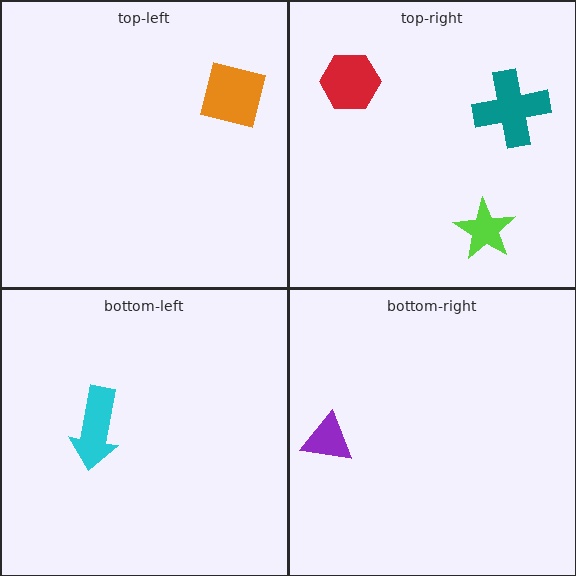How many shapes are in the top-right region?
3.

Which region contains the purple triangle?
The bottom-right region.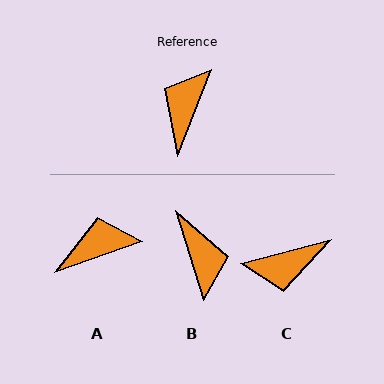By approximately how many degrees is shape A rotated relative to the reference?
Approximately 49 degrees clockwise.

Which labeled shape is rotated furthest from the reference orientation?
B, about 142 degrees away.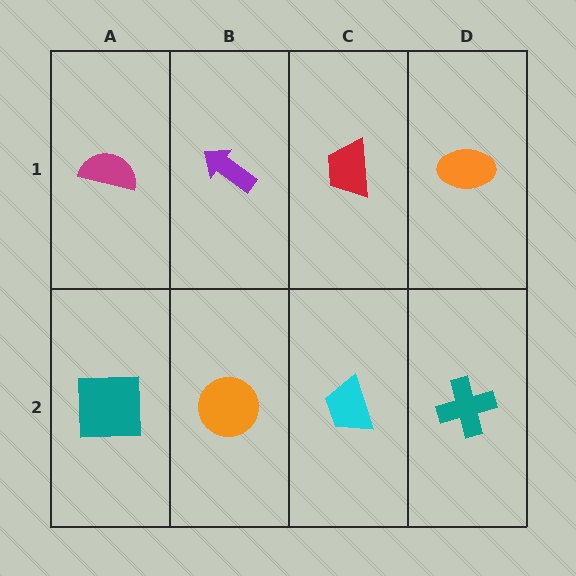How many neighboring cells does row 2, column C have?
3.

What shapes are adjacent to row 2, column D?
An orange ellipse (row 1, column D), a cyan trapezoid (row 2, column C).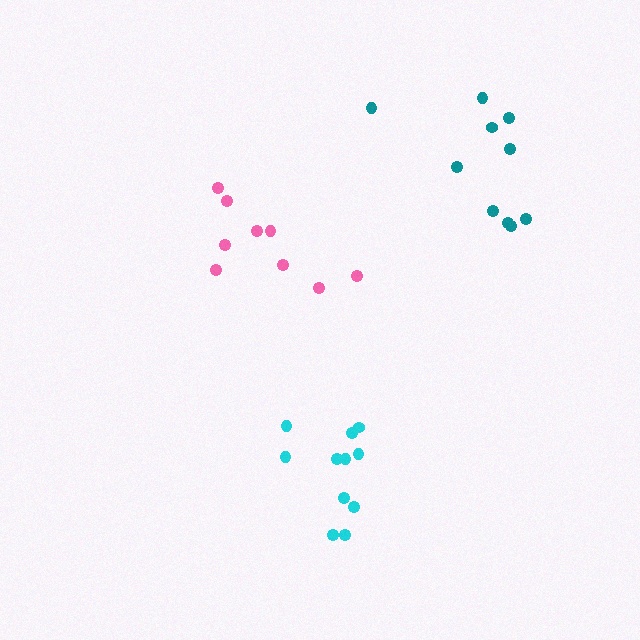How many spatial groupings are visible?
There are 3 spatial groupings.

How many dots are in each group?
Group 1: 11 dots, Group 2: 9 dots, Group 3: 10 dots (30 total).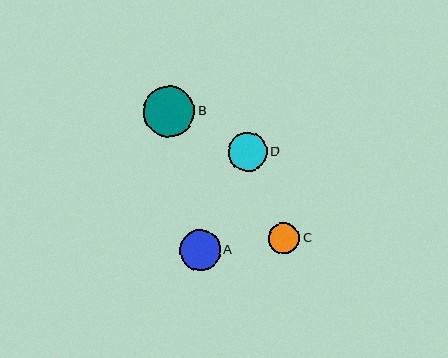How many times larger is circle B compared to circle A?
Circle B is approximately 1.3 times the size of circle A.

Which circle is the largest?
Circle B is the largest with a size of approximately 52 pixels.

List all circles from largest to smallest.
From largest to smallest: B, A, D, C.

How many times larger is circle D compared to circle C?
Circle D is approximately 1.2 times the size of circle C.